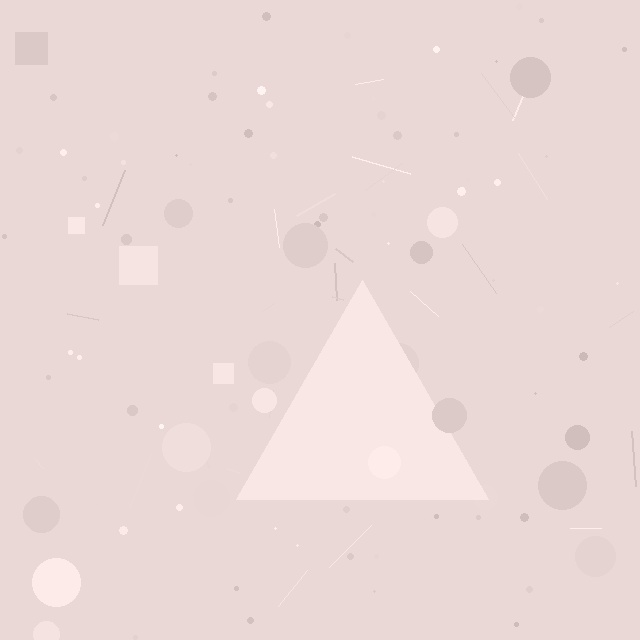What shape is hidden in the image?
A triangle is hidden in the image.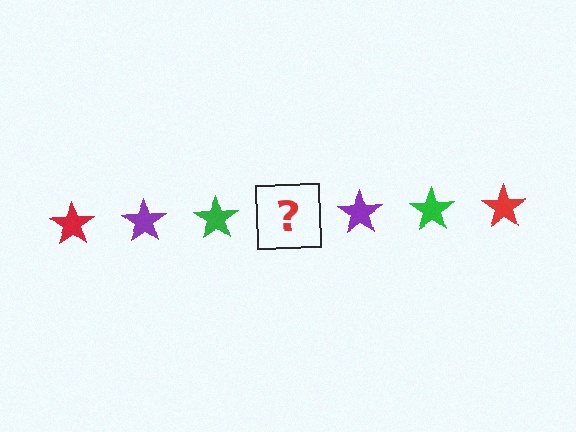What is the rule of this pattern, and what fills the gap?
The rule is that the pattern cycles through red, purple, green stars. The gap should be filled with a red star.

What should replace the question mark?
The question mark should be replaced with a red star.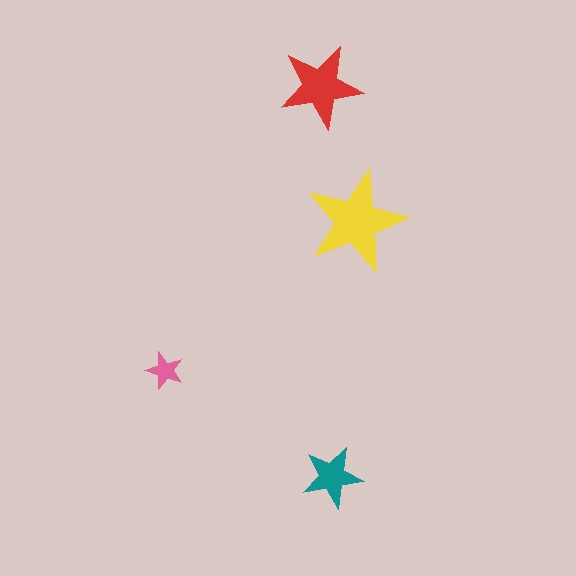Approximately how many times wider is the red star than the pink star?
About 2 times wider.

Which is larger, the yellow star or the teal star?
The yellow one.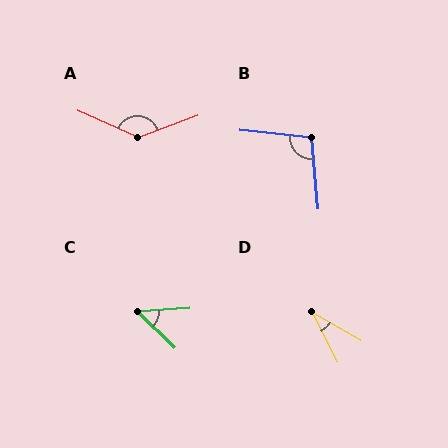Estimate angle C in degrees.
Approximately 49 degrees.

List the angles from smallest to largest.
D (33°), C (49°), B (102°), A (135°).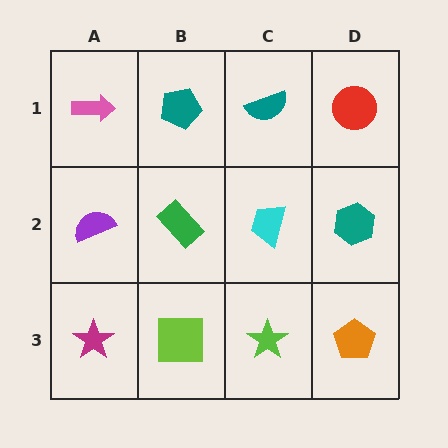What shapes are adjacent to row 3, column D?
A teal hexagon (row 2, column D), a lime star (row 3, column C).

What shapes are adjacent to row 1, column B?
A green rectangle (row 2, column B), a pink arrow (row 1, column A), a teal semicircle (row 1, column C).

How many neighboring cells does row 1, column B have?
3.